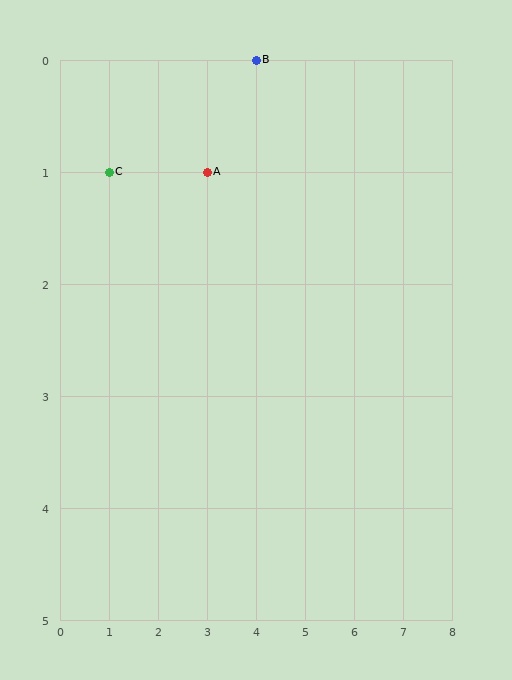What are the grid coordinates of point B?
Point B is at grid coordinates (4, 0).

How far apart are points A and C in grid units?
Points A and C are 2 columns apart.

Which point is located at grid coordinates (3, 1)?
Point A is at (3, 1).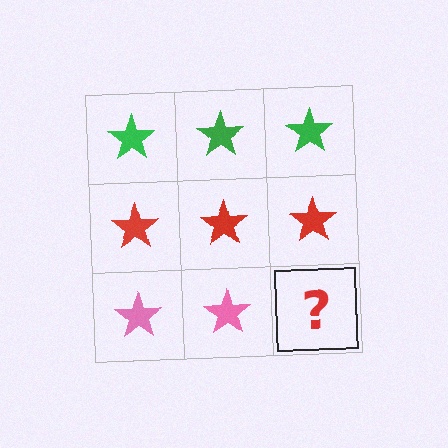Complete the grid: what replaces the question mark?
The question mark should be replaced with a pink star.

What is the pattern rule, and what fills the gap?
The rule is that each row has a consistent color. The gap should be filled with a pink star.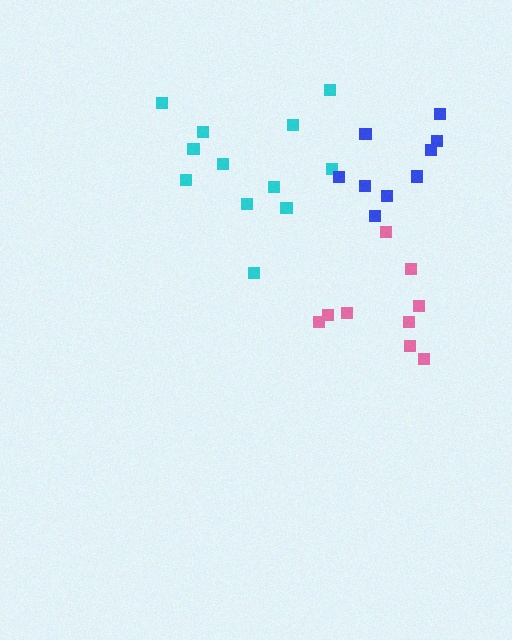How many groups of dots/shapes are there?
There are 3 groups.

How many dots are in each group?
Group 1: 9 dots, Group 2: 12 dots, Group 3: 9 dots (30 total).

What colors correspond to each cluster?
The clusters are colored: pink, cyan, blue.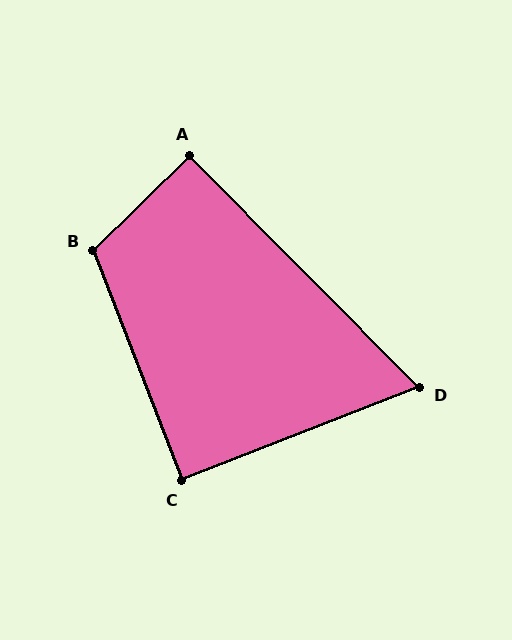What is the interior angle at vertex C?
Approximately 90 degrees (approximately right).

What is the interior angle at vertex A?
Approximately 90 degrees (approximately right).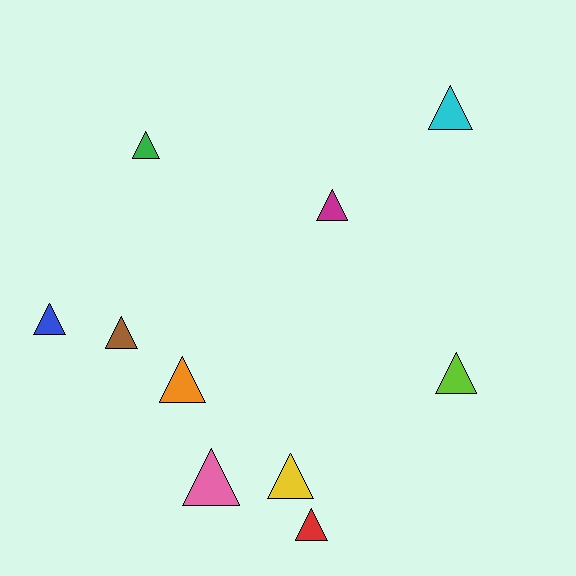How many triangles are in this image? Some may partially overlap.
There are 10 triangles.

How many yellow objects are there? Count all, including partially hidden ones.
There is 1 yellow object.